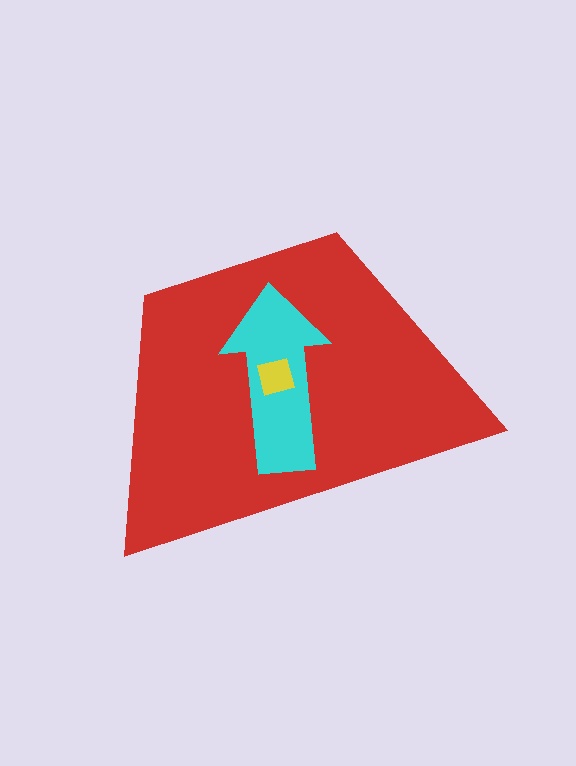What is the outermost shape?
The red trapezoid.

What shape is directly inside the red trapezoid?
The cyan arrow.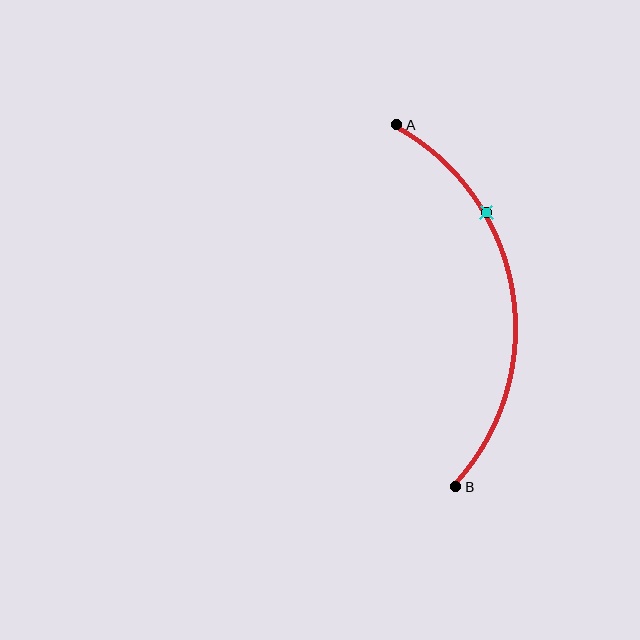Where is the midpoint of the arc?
The arc midpoint is the point on the curve farthest from the straight line joining A and B. It sits to the right of that line.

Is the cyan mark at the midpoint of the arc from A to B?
No. The cyan mark lies on the arc but is closer to endpoint A. The arc midpoint would be at the point on the curve equidistant along the arc from both A and B.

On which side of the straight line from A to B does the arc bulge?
The arc bulges to the right of the straight line connecting A and B.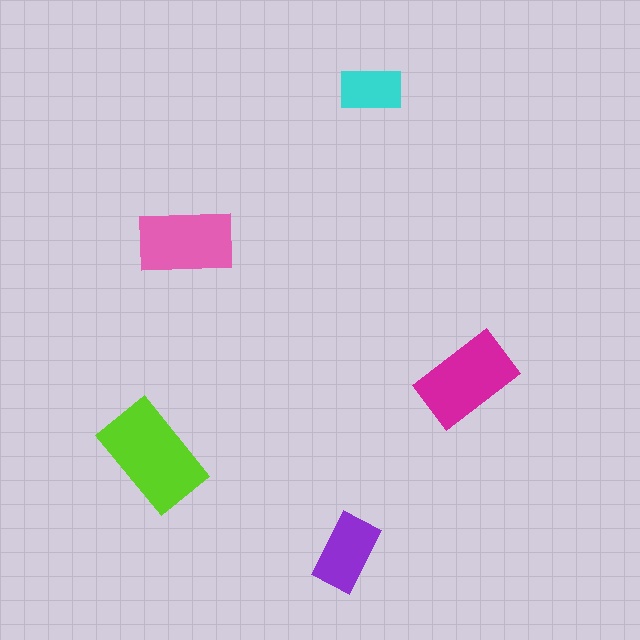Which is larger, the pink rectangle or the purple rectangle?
The pink one.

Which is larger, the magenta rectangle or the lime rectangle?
The lime one.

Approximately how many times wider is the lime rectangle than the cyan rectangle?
About 1.5 times wider.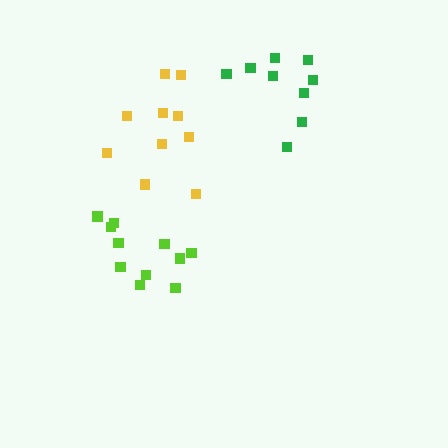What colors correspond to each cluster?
The clusters are colored: green, yellow, lime.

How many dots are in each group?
Group 1: 9 dots, Group 2: 10 dots, Group 3: 11 dots (30 total).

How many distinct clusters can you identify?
There are 3 distinct clusters.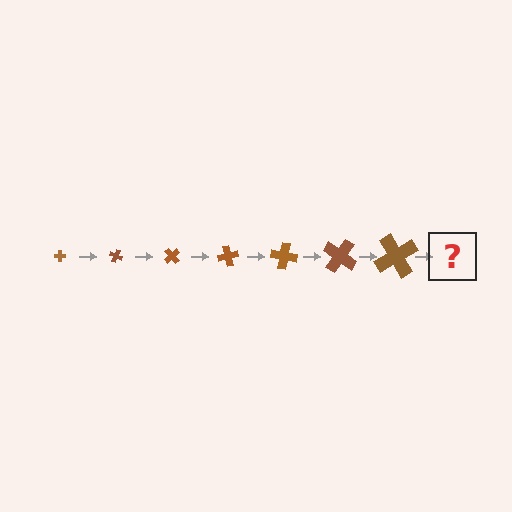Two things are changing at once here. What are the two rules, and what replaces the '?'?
The two rules are that the cross grows larger each step and it rotates 25 degrees each step. The '?' should be a cross, larger than the previous one and rotated 175 degrees from the start.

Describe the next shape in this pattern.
It should be a cross, larger than the previous one and rotated 175 degrees from the start.